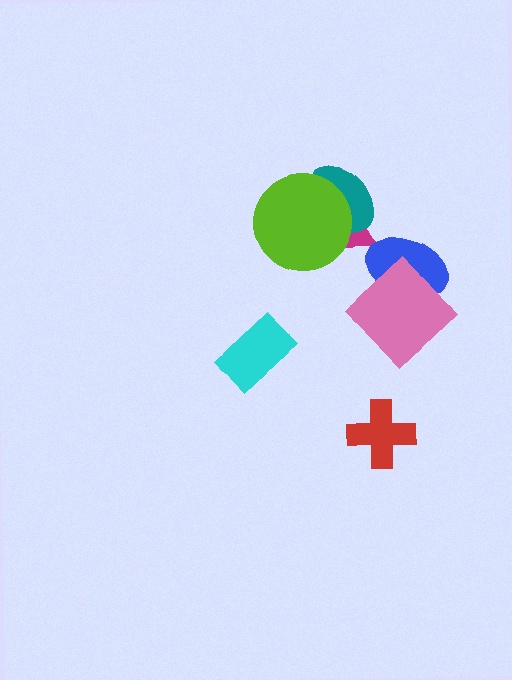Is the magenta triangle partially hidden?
Yes, it is partially covered by another shape.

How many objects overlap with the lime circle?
2 objects overlap with the lime circle.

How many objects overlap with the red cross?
0 objects overlap with the red cross.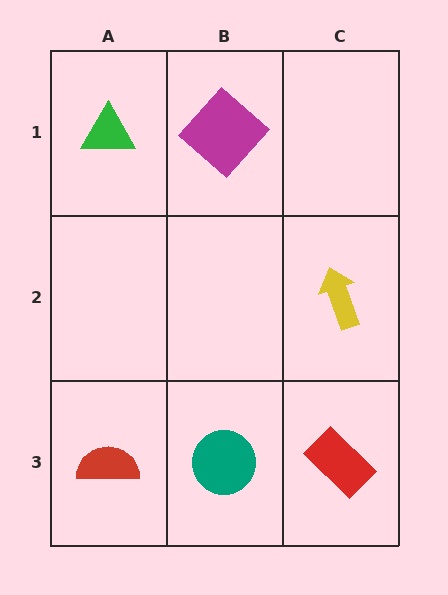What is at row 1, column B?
A magenta diamond.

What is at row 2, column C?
A yellow arrow.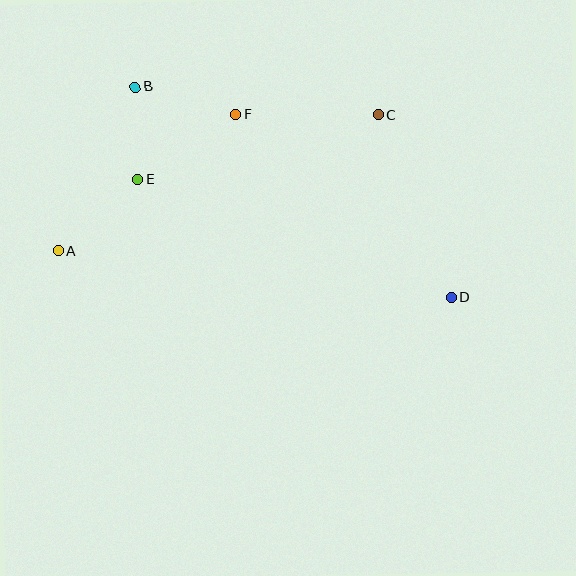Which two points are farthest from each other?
Points A and D are farthest from each other.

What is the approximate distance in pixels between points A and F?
The distance between A and F is approximately 223 pixels.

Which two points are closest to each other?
Points B and E are closest to each other.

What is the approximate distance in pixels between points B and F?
The distance between B and F is approximately 104 pixels.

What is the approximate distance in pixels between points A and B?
The distance between A and B is approximately 181 pixels.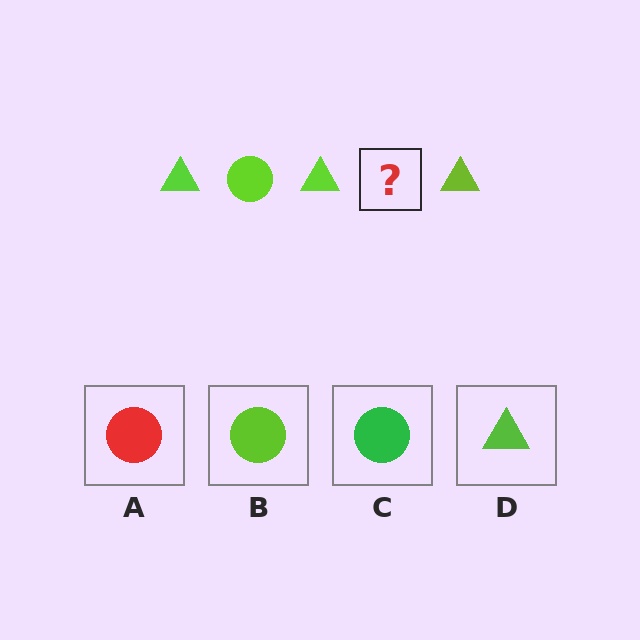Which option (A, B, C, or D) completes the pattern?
B.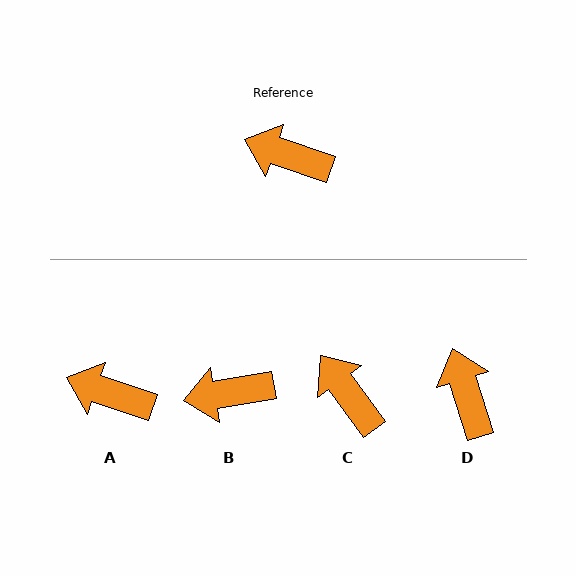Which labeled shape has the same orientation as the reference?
A.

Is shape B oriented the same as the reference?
No, it is off by about 29 degrees.